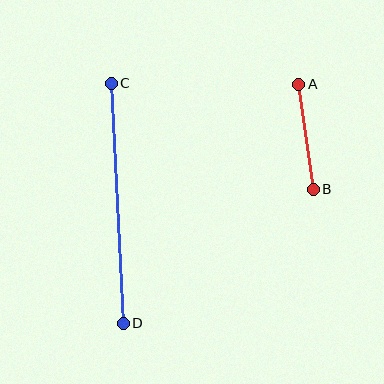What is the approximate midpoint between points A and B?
The midpoint is at approximately (306, 137) pixels.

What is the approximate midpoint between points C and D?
The midpoint is at approximately (117, 203) pixels.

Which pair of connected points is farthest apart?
Points C and D are farthest apart.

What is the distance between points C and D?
The distance is approximately 240 pixels.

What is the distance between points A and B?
The distance is approximately 106 pixels.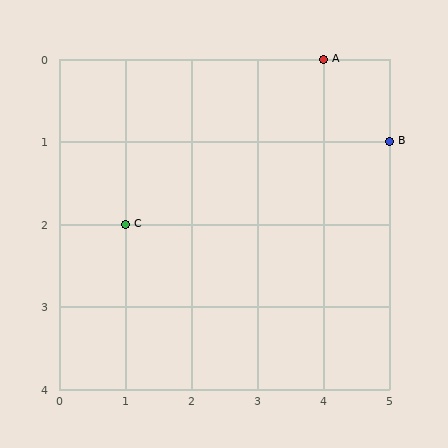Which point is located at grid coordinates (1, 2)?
Point C is at (1, 2).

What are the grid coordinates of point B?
Point B is at grid coordinates (5, 1).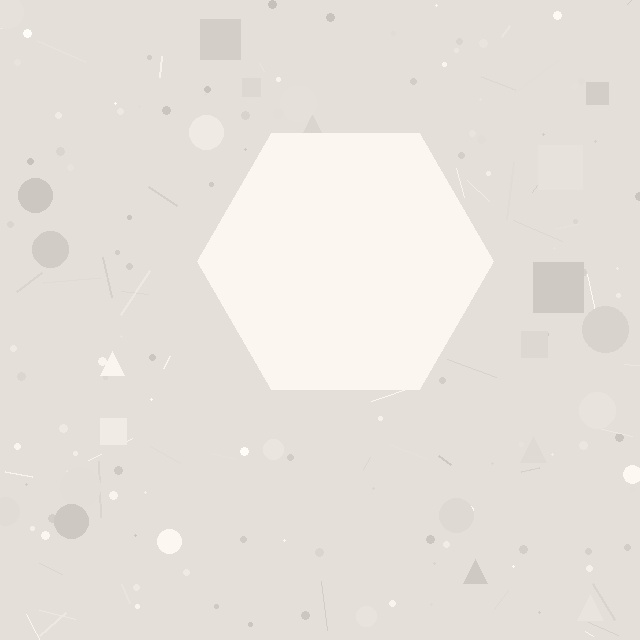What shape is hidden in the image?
A hexagon is hidden in the image.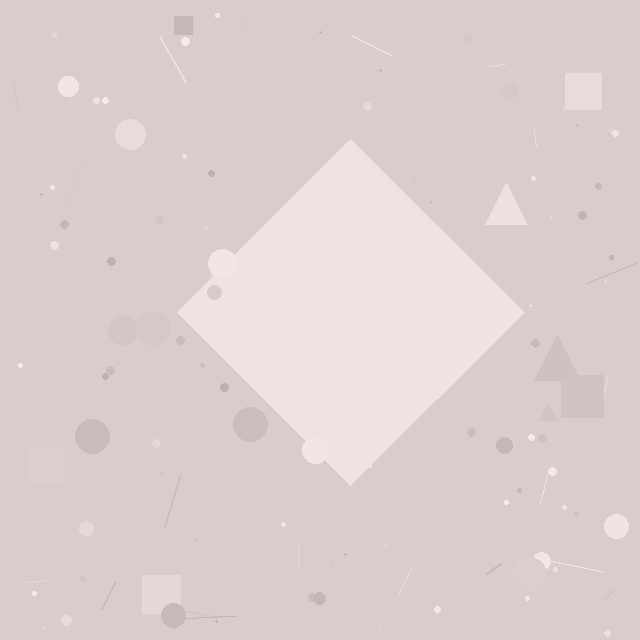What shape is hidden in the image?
A diamond is hidden in the image.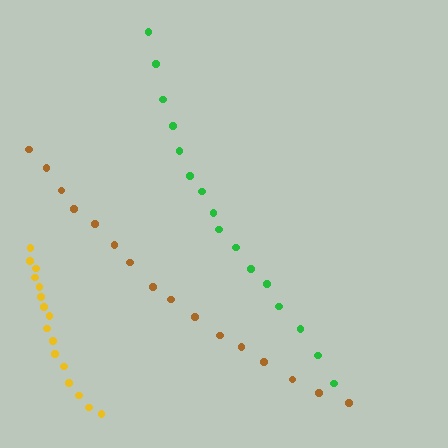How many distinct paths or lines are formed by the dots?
There are 3 distinct paths.